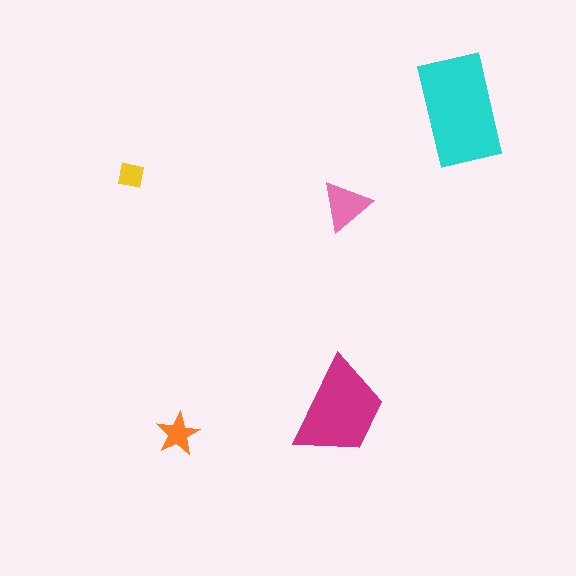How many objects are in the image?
There are 5 objects in the image.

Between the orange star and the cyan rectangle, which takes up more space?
The cyan rectangle.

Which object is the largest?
The cyan rectangle.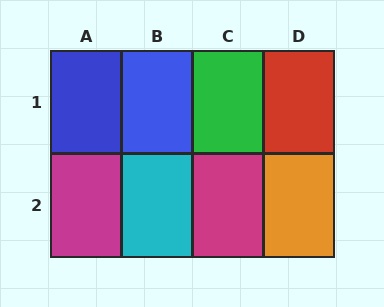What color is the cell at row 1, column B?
Blue.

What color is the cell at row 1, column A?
Blue.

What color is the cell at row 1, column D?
Red.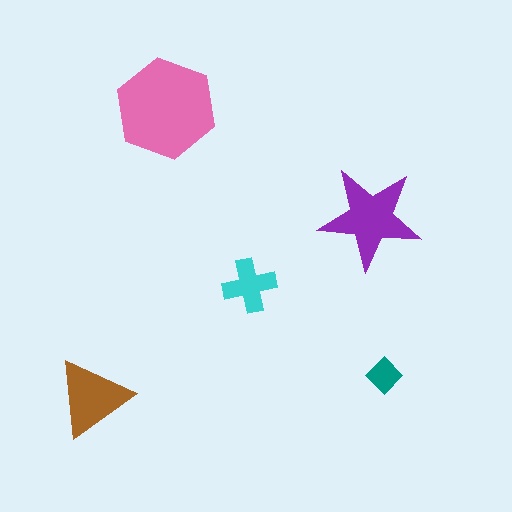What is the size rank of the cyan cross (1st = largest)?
4th.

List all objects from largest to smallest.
The pink hexagon, the purple star, the brown triangle, the cyan cross, the teal diamond.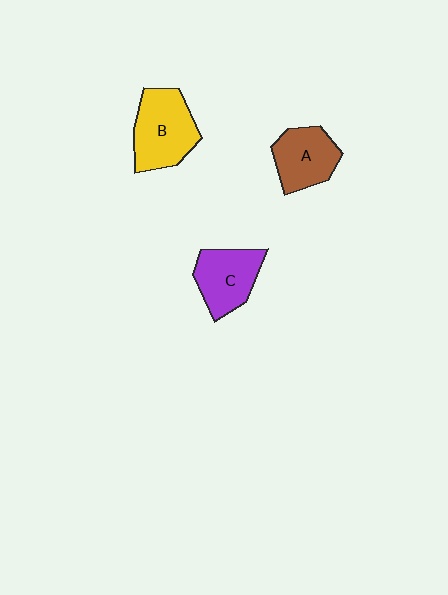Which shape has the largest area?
Shape B (yellow).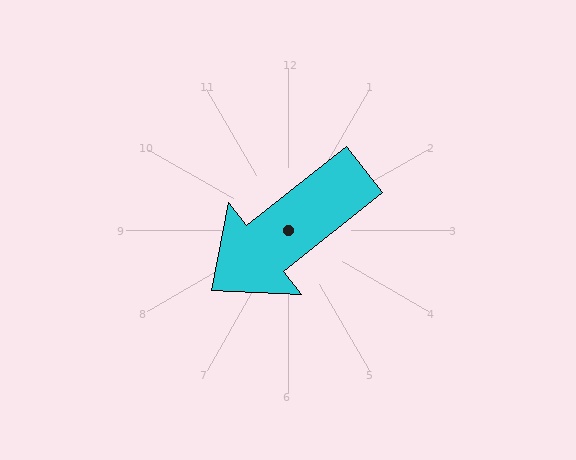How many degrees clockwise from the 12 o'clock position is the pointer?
Approximately 232 degrees.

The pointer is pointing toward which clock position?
Roughly 8 o'clock.